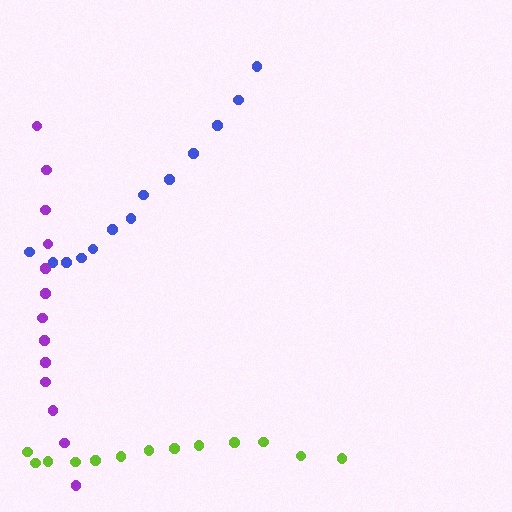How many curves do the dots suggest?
There are 3 distinct paths.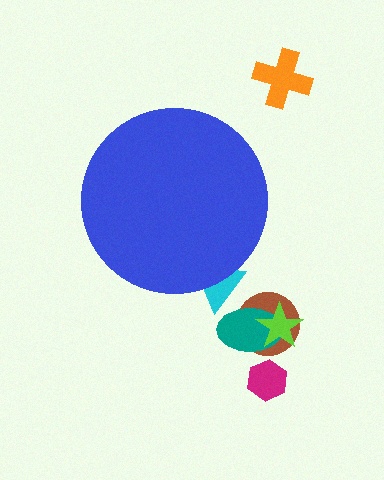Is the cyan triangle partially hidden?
Yes, the cyan triangle is partially hidden behind the blue circle.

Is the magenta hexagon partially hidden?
No, the magenta hexagon is fully visible.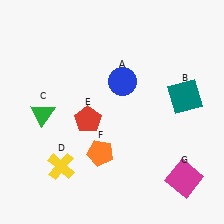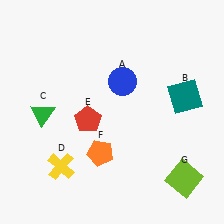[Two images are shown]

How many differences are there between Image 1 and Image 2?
There is 1 difference between the two images.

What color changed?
The square (G) changed from magenta in Image 1 to lime in Image 2.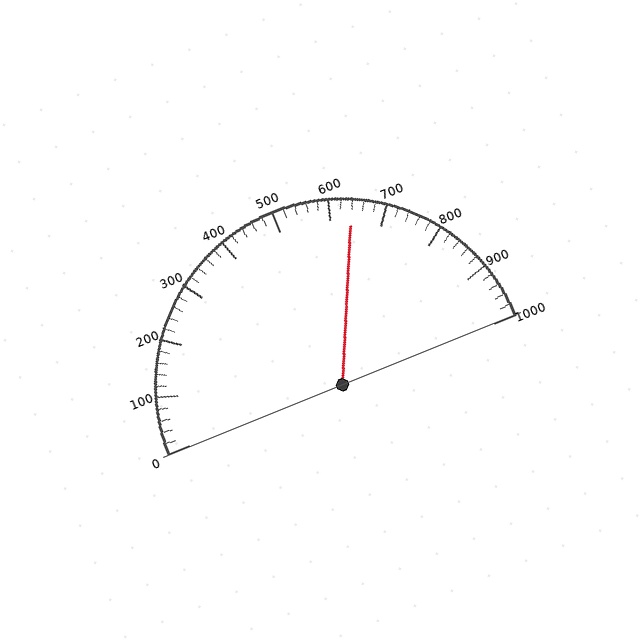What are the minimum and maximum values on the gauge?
The gauge ranges from 0 to 1000.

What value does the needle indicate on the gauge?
The needle indicates approximately 640.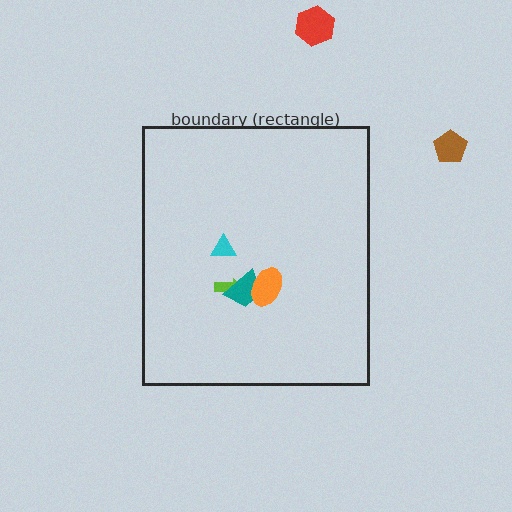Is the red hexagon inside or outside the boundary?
Outside.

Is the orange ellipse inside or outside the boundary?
Inside.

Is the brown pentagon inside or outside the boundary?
Outside.